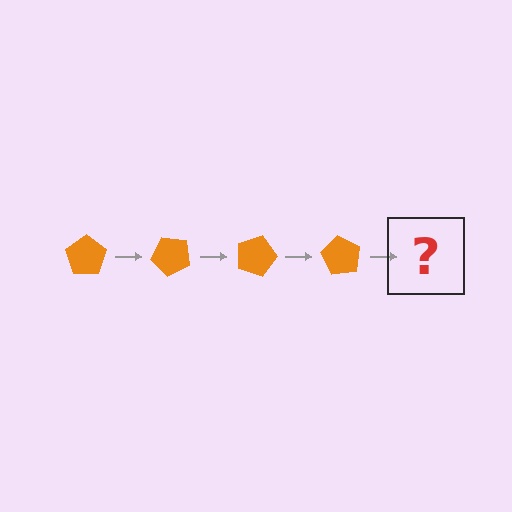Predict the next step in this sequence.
The next step is an orange pentagon rotated 180 degrees.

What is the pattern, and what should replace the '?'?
The pattern is that the pentagon rotates 45 degrees each step. The '?' should be an orange pentagon rotated 180 degrees.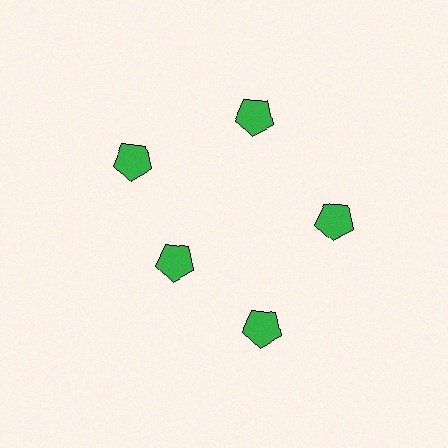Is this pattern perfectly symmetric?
No. The 5 green pentagons are arranged in a ring, but one element near the 8 o'clock position is pulled inward toward the center, breaking the 5-fold rotational symmetry.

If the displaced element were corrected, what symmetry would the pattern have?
It would have 5-fold rotational symmetry — the pattern would map onto itself every 72 degrees.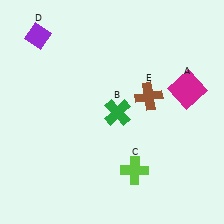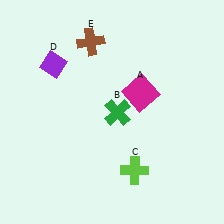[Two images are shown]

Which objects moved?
The objects that moved are: the magenta square (A), the purple diamond (D), the brown cross (E).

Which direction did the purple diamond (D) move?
The purple diamond (D) moved down.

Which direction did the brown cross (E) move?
The brown cross (E) moved left.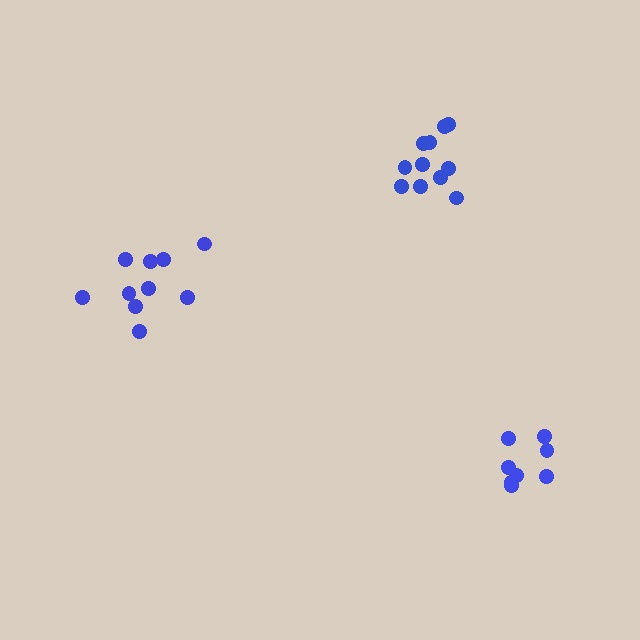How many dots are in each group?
Group 1: 10 dots, Group 2: 8 dots, Group 3: 11 dots (29 total).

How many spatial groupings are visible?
There are 3 spatial groupings.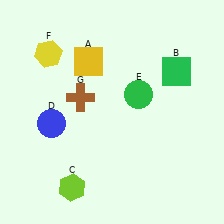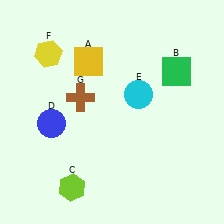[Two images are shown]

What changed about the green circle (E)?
In Image 1, E is green. In Image 2, it changed to cyan.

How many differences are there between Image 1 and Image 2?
There is 1 difference between the two images.